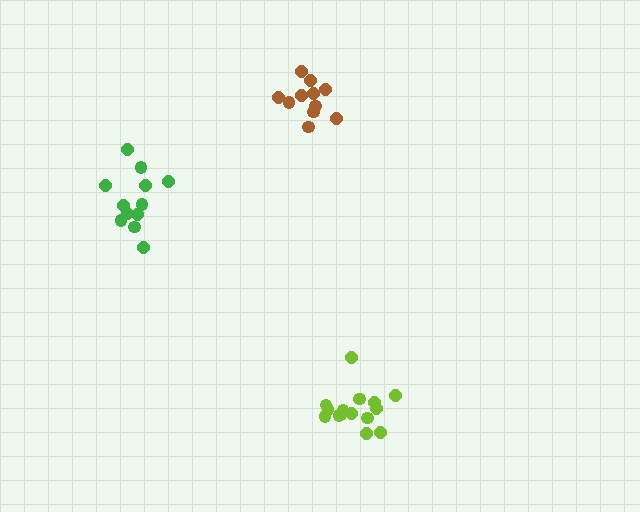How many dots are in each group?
Group 1: 15 dots, Group 2: 11 dots, Group 3: 12 dots (38 total).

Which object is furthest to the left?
The green cluster is leftmost.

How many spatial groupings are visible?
There are 3 spatial groupings.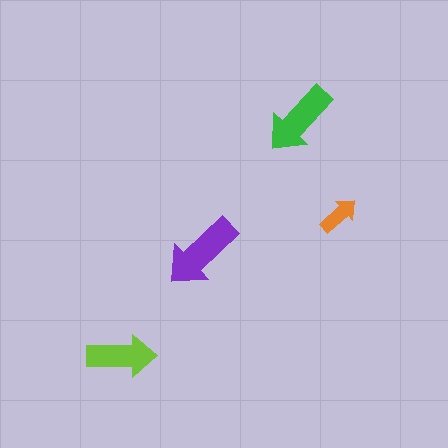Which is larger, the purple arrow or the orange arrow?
The purple one.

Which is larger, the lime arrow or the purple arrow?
The purple one.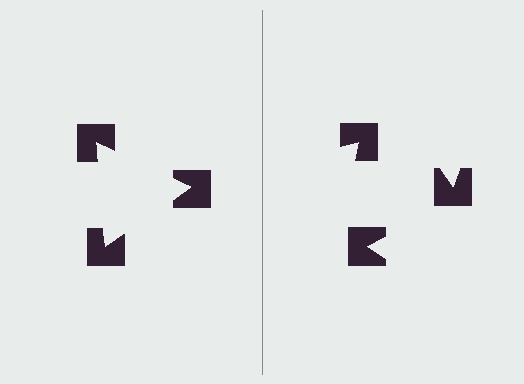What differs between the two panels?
The notched squares are positioned identically on both sides; only the wedge orientations differ. On the left they align to a triangle; on the right they are misaligned.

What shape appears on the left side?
An illusory triangle.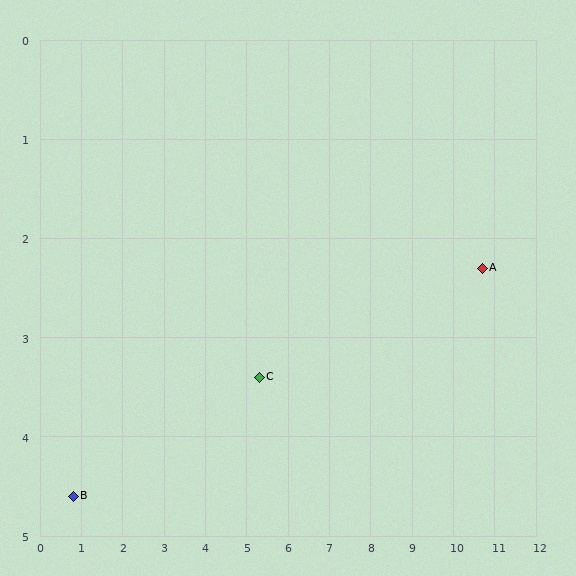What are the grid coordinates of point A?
Point A is at approximately (10.7, 2.3).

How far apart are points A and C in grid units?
Points A and C are about 5.5 grid units apart.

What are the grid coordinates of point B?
Point B is at approximately (0.8, 4.6).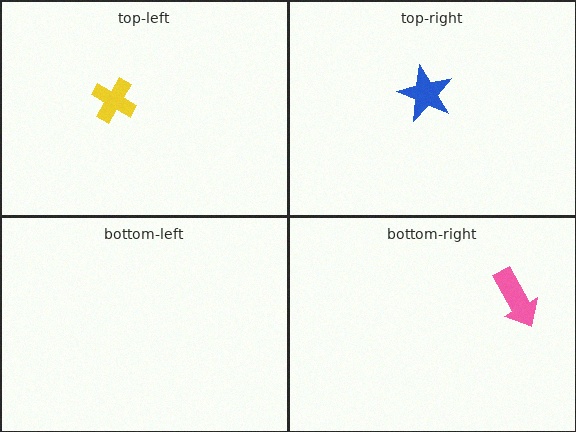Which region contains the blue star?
The top-right region.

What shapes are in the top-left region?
The yellow cross.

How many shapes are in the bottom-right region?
1.